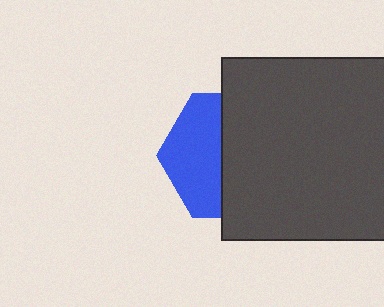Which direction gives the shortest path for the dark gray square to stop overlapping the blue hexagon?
Moving right gives the shortest separation.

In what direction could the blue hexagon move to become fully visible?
The blue hexagon could move left. That would shift it out from behind the dark gray square entirely.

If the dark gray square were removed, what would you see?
You would see the complete blue hexagon.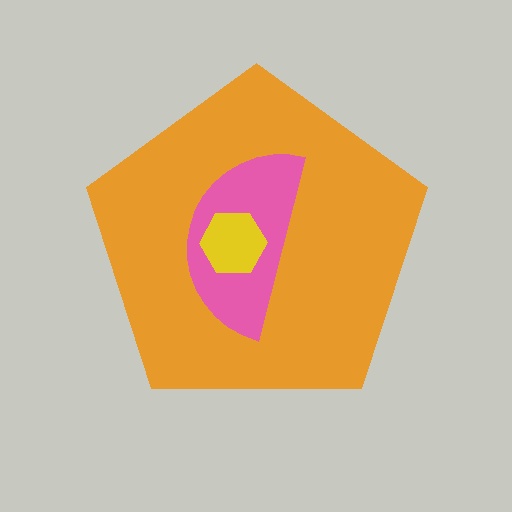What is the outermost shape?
The orange pentagon.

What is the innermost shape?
The yellow hexagon.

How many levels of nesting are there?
3.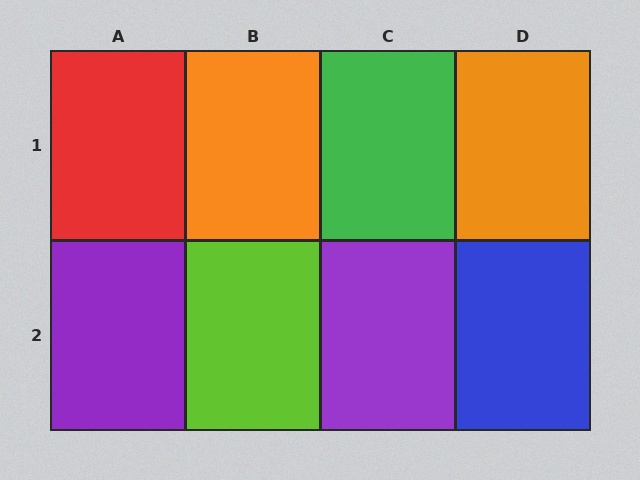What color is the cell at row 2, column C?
Purple.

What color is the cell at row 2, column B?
Lime.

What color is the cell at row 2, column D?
Blue.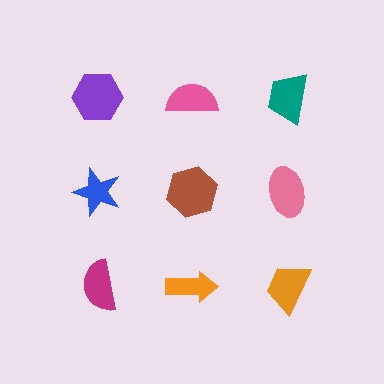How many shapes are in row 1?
3 shapes.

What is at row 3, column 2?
An orange arrow.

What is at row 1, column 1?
A purple hexagon.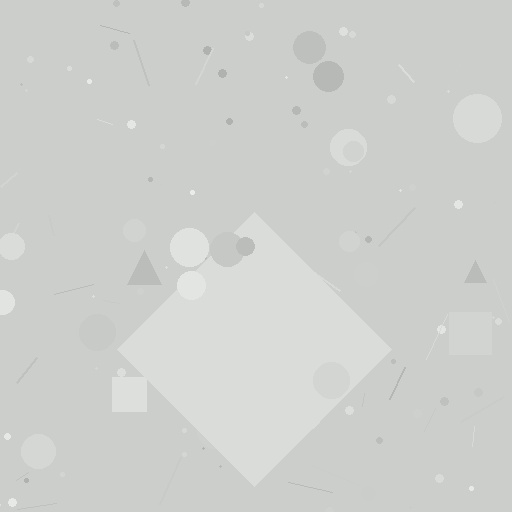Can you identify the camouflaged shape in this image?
The camouflaged shape is a diamond.